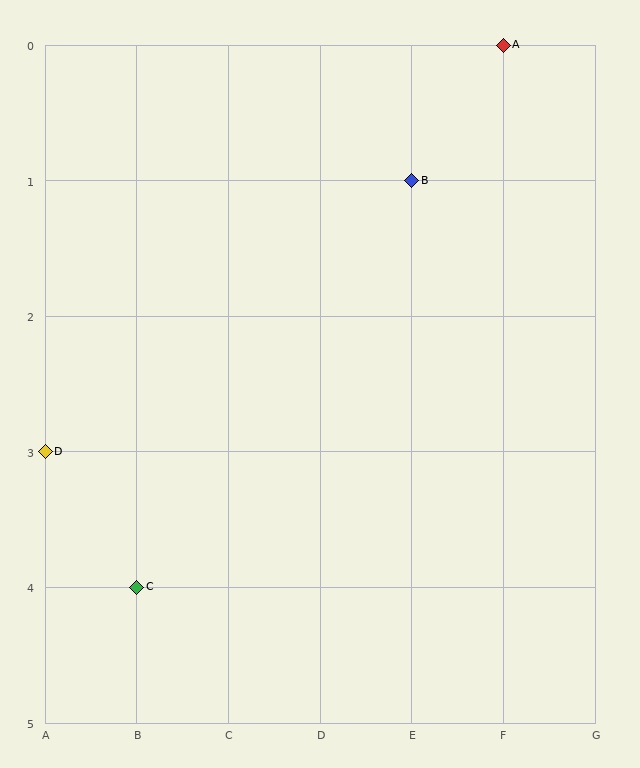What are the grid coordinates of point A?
Point A is at grid coordinates (F, 0).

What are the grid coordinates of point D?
Point D is at grid coordinates (A, 3).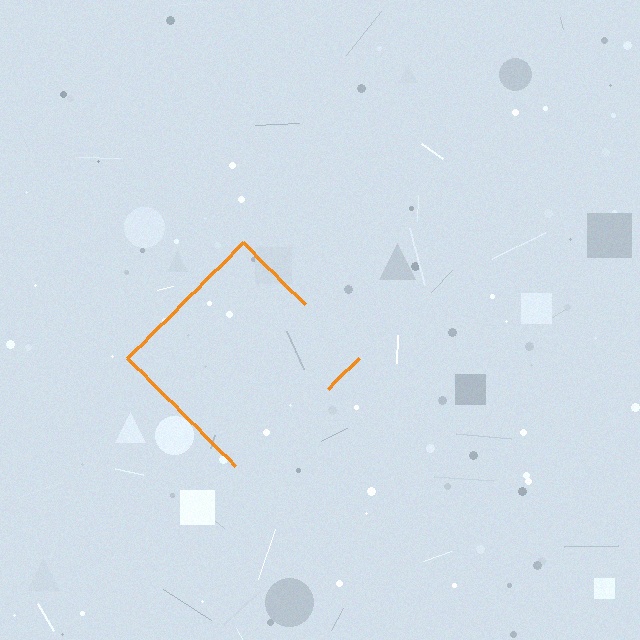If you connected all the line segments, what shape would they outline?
They would outline a diamond.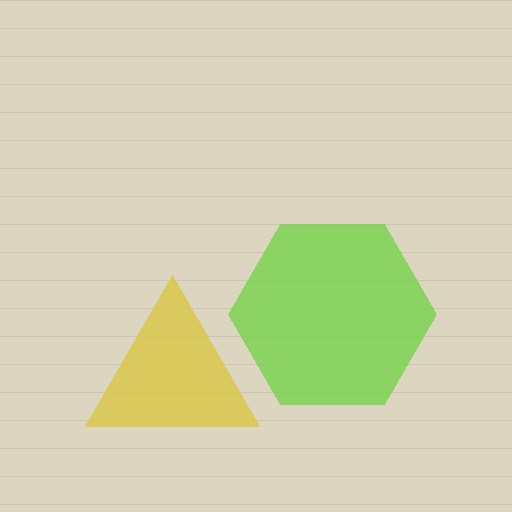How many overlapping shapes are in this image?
There are 2 overlapping shapes in the image.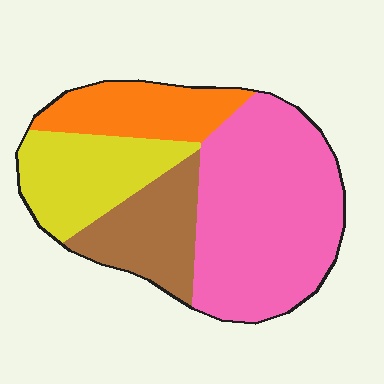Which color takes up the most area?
Pink, at roughly 45%.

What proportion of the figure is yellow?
Yellow covers roughly 20% of the figure.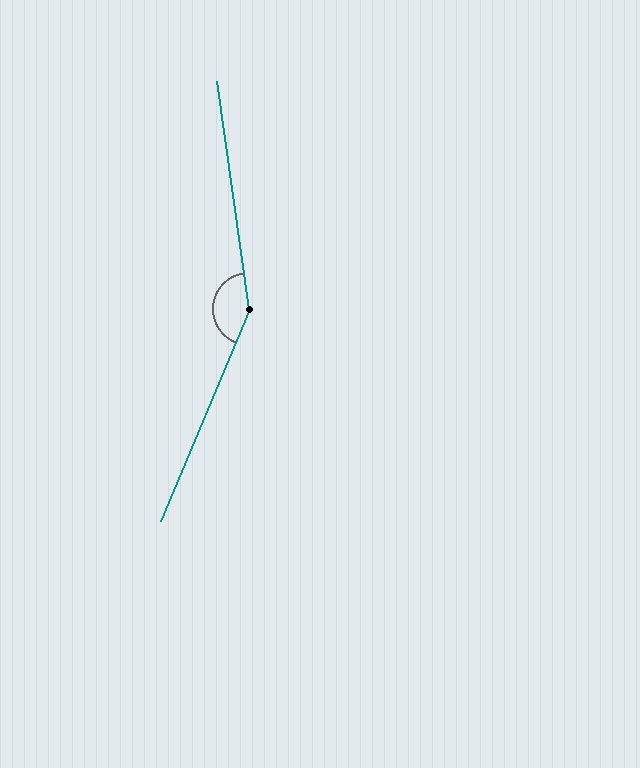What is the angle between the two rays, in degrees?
Approximately 150 degrees.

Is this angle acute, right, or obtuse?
It is obtuse.